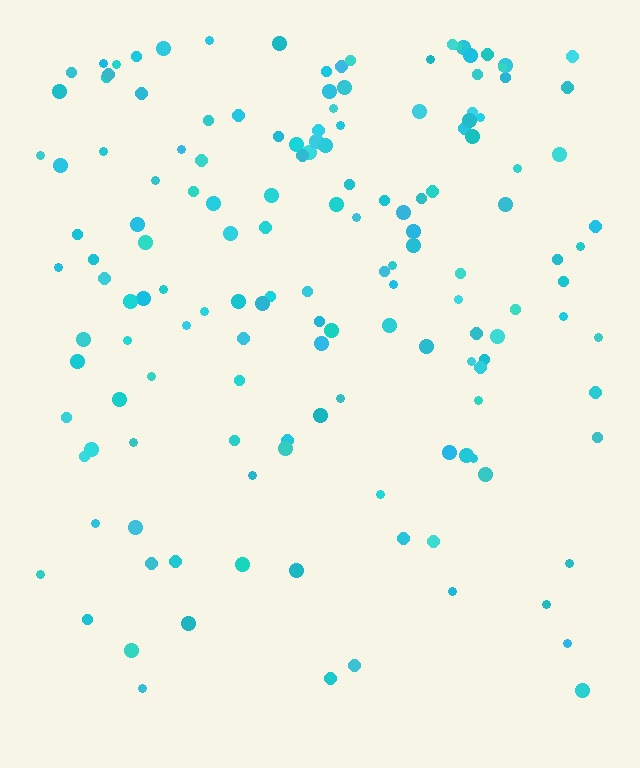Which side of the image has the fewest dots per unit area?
The bottom.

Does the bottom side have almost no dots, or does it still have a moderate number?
Still a moderate number, just noticeably fewer than the top.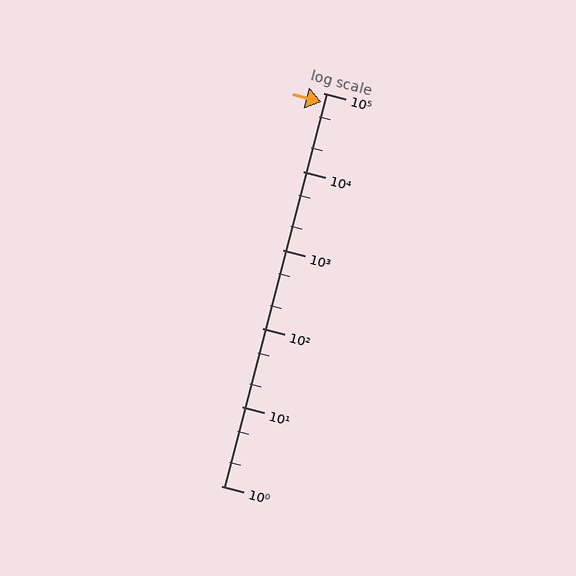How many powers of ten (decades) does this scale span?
The scale spans 5 decades, from 1 to 100000.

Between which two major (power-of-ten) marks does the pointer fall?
The pointer is between 10000 and 100000.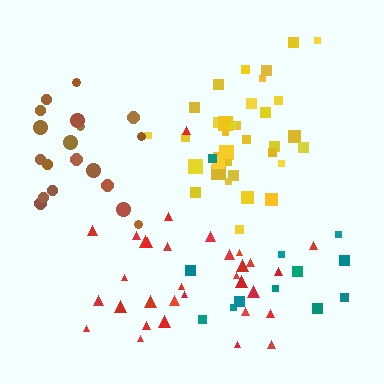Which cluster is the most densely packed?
Yellow.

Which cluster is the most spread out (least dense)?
Teal.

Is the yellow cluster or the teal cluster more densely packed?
Yellow.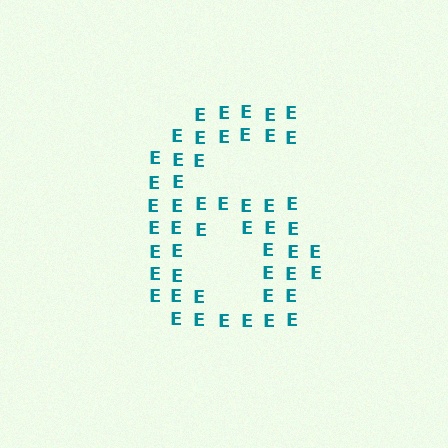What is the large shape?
The large shape is the digit 6.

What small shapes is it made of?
It is made of small letter E's.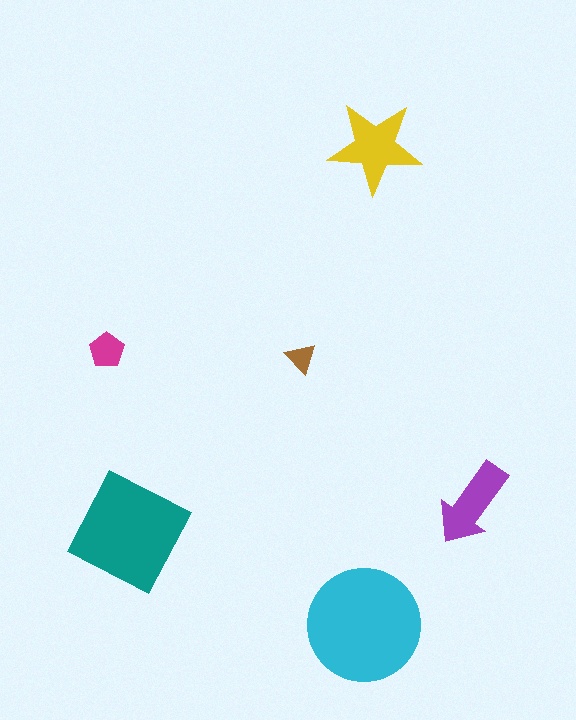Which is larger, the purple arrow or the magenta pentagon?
The purple arrow.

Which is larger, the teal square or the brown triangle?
The teal square.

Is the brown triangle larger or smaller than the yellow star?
Smaller.